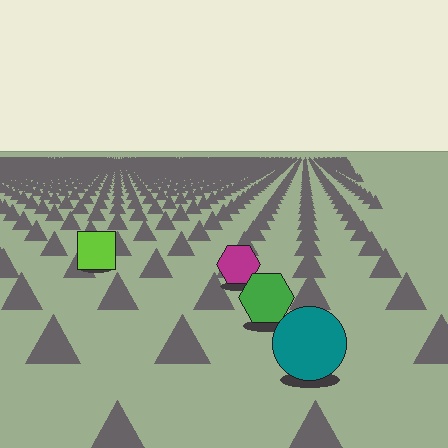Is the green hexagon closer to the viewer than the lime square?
Yes. The green hexagon is closer — you can tell from the texture gradient: the ground texture is coarser near it.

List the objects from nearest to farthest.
From nearest to farthest: the teal circle, the green hexagon, the magenta hexagon, the lime square.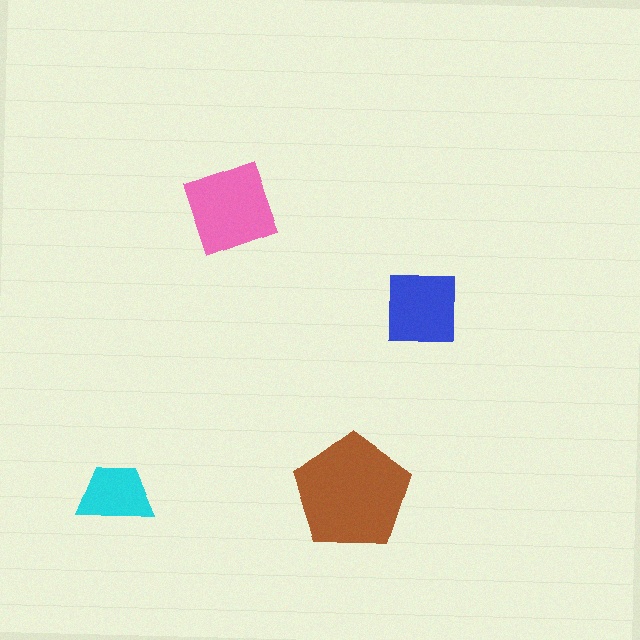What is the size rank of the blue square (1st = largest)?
3rd.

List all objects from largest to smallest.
The brown pentagon, the pink diamond, the blue square, the cyan trapezoid.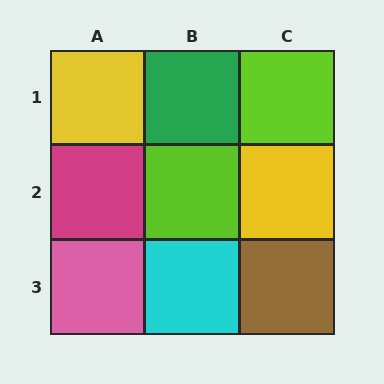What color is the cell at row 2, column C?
Yellow.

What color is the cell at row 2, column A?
Magenta.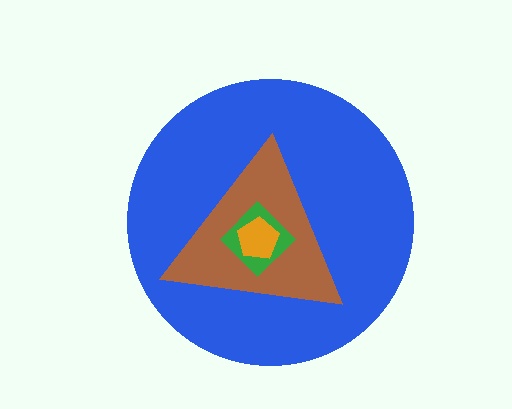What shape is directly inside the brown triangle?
The green diamond.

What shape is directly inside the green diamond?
The orange pentagon.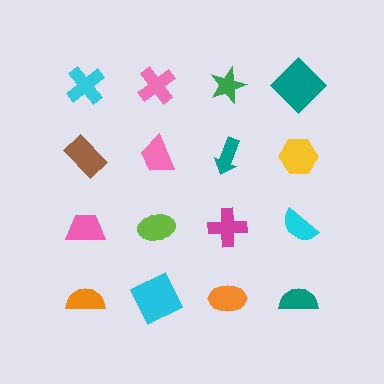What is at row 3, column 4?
A cyan semicircle.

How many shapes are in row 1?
4 shapes.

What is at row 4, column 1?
An orange semicircle.